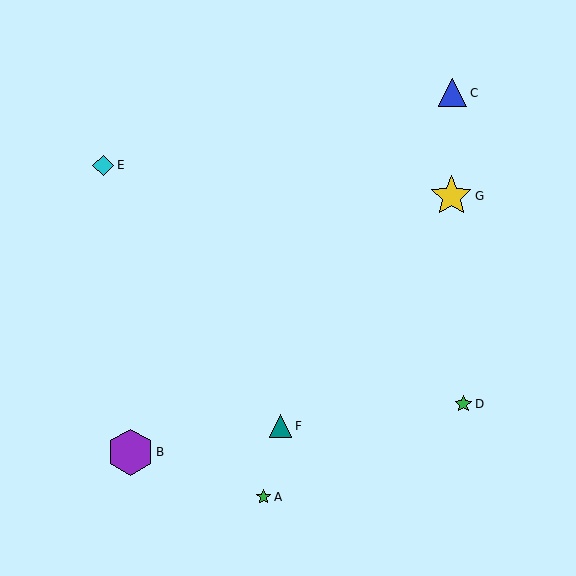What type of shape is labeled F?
Shape F is a teal triangle.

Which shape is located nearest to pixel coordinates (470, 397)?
The green star (labeled D) at (463, 404) is nearest to that location.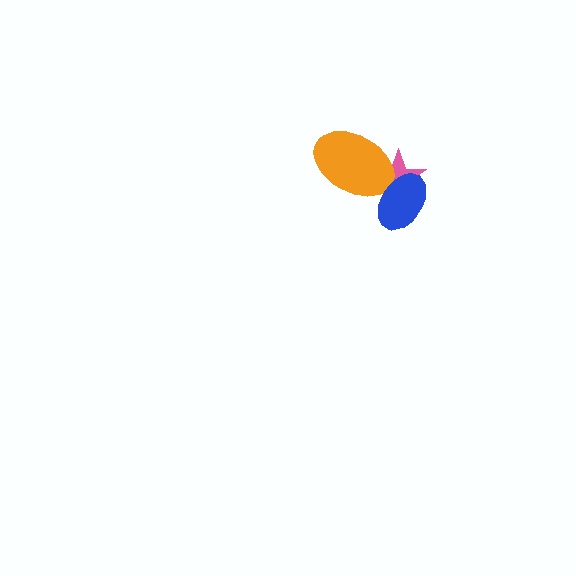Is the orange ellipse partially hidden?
Yes, it is partially covered by another shape.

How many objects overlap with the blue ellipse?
2 objects overlap with the blue ellipse.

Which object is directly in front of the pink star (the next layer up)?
The orange ellipse is directly in front of the pink star.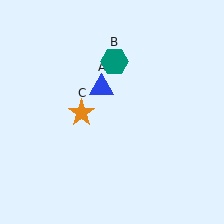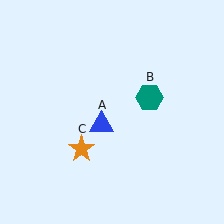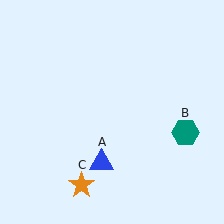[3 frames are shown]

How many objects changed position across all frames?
3 objects changed position: blue triangle (object A), teal hexagon (object B), orange star (object C).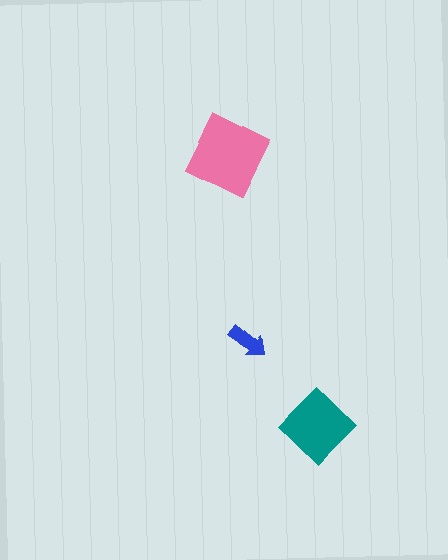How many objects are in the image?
There are 3 objects in the image.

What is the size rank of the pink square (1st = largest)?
1st.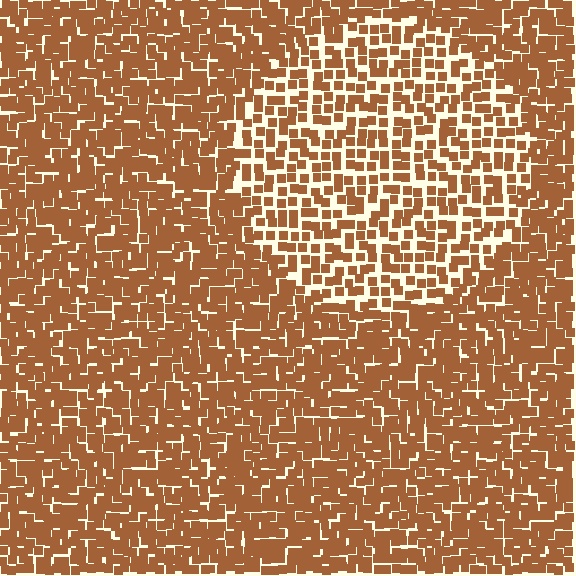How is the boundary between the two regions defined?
The boundary is defined by a change in element density (approximately 1.8x ratio). All elements are the same color, size, and shape.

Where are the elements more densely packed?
The elements are more densely packed outside the circle boundary.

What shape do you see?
I see a circle.